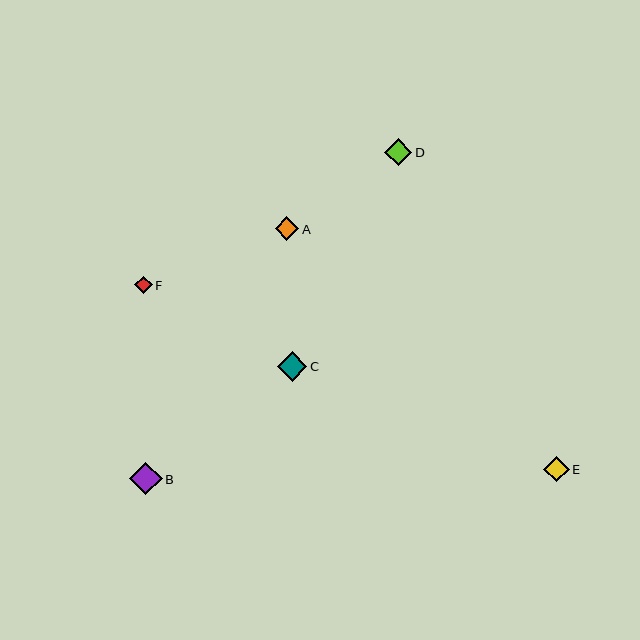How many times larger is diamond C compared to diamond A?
Diamond C is approximately 1.3 times the size of diamond A.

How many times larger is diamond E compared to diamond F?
Diamond E is approximately 1.4 times the size of diamond F.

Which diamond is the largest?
Diamond B is the largest with a size of approximately 33 pixels.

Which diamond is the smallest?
Diamond F is the smallest with a size of approximately 18 pixels.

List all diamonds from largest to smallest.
From largest to smallest: B, C, D, E, A, F.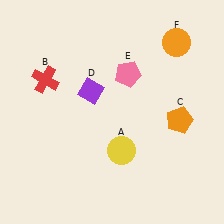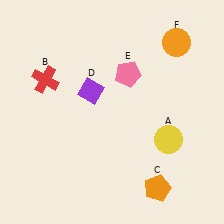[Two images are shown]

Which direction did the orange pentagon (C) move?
The orange pentagon (C) moved down.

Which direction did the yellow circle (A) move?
The yellow circle (A) moved right.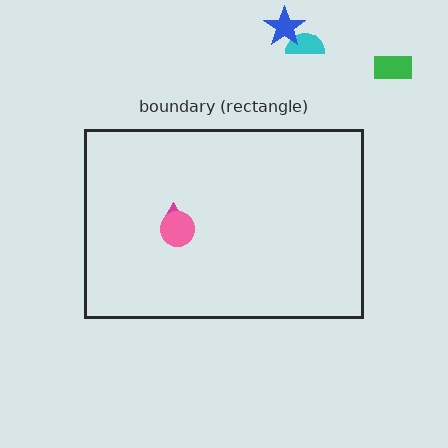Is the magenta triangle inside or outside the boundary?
Inside.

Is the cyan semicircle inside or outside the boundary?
Outside.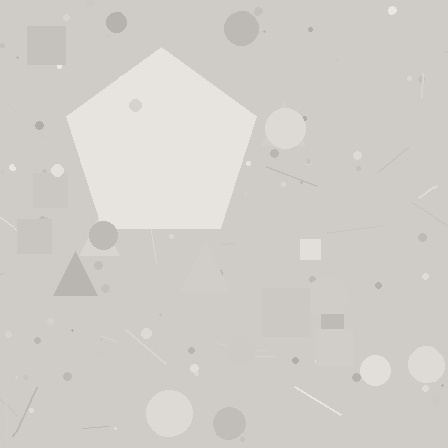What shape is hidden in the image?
A pentagon is hidden in the image.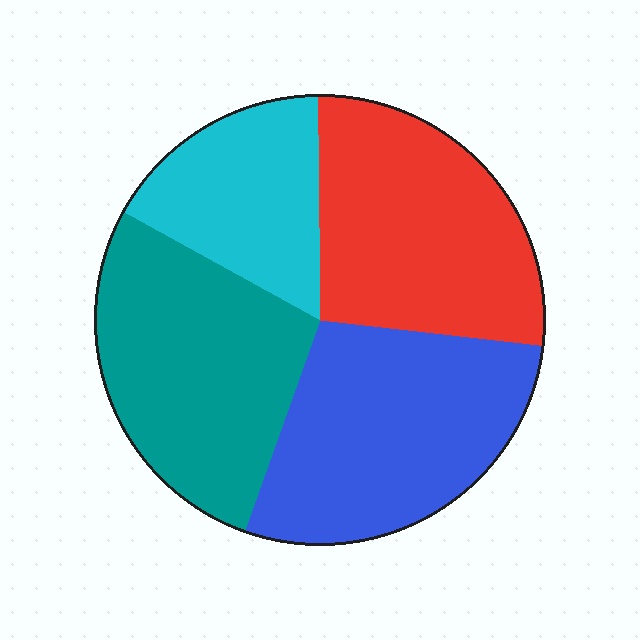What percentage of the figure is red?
Red covers around 25% of the figure.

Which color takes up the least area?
Cyan, at roughly 15%.